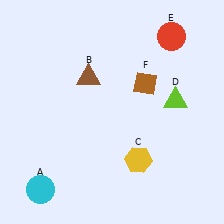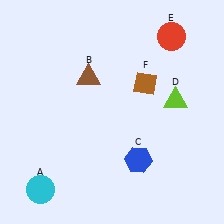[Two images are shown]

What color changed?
The hexagon (C) changed from yellow in Image 1 to blue in Image 2.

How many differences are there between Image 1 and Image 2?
There is 1 difference between the two images.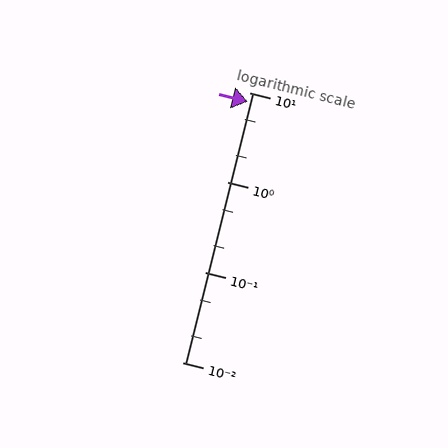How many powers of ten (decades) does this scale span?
The scale spans 3 decades, from 0.01 to 10.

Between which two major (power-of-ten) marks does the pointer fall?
The pointer is between 1 and 10.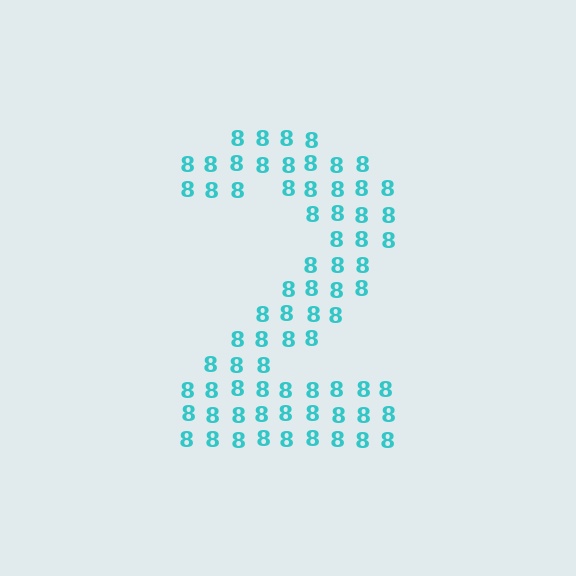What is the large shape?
The large shape is the digit 2.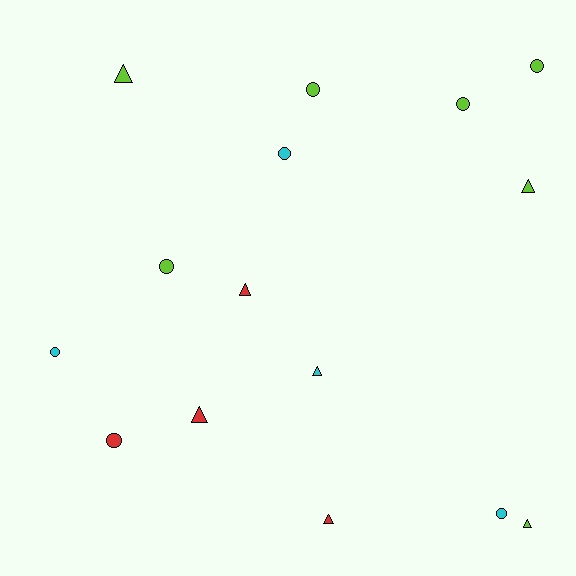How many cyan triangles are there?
There is 1 cyan triangle.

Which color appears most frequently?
Lime, with 7 objects.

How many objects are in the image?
There are 15 objects.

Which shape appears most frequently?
Circle, with 8 objects.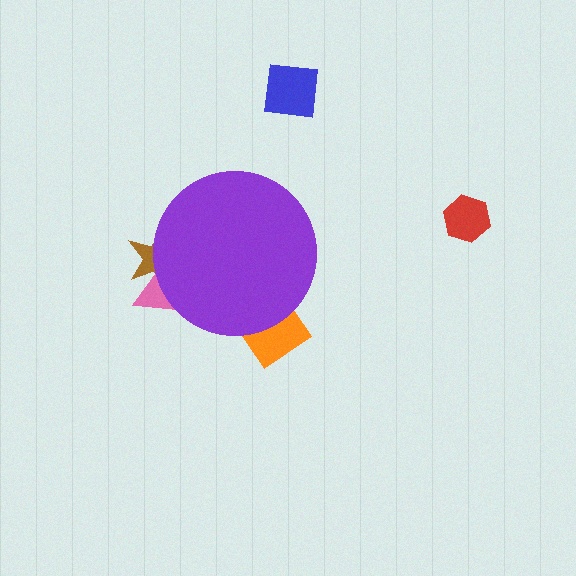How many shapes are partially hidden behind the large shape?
3 shapes are partially hidden.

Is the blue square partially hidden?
No, the blue square is fully visible.